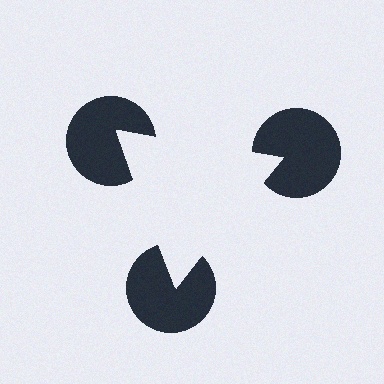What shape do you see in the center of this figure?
An illusory triangle — its edges are inferred from the aligned wedge cuts in the pac-man discs, not physically drawn.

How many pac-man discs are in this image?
There are 3 — one at each vertex of the illusory triangle.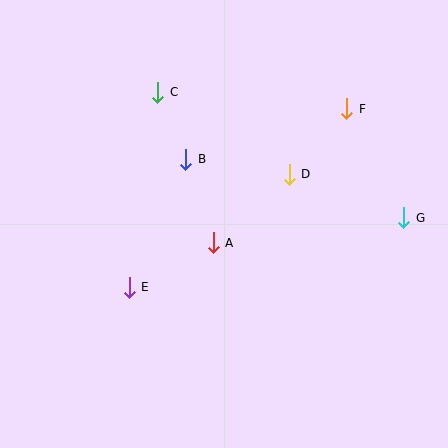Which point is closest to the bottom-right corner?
Point G is closest to the bottom-right corner.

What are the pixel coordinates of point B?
Point B is at (186, 159).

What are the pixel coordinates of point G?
Point G is at (404, 218).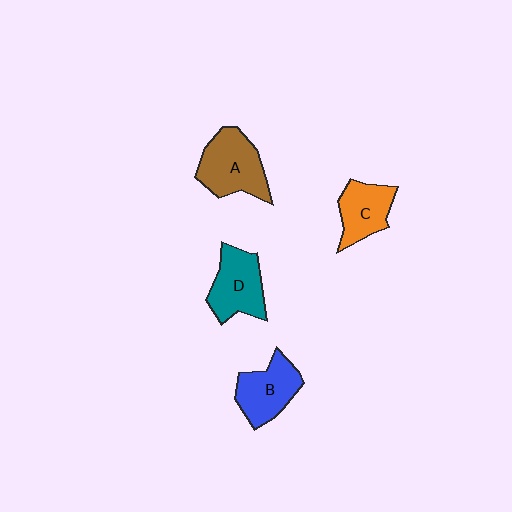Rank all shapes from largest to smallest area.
From largest to smallest: A (brown), D (teal), B (blue), C (orange).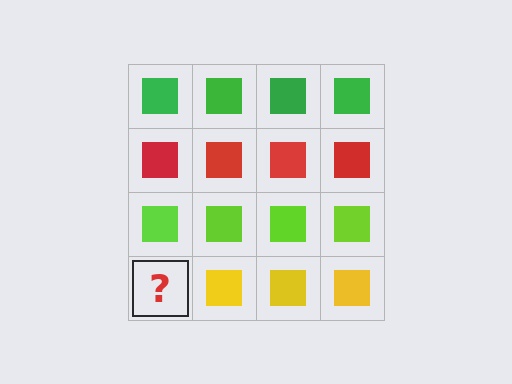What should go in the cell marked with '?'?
The missing cell should contain a yellow square.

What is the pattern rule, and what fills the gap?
The rule is that each row has a consistent color. The gap should be filled with a yellow square.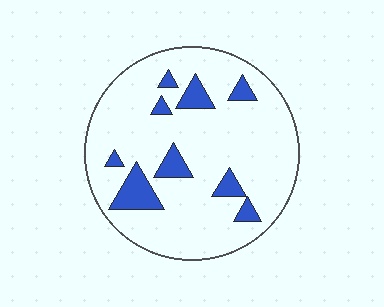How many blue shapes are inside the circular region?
9.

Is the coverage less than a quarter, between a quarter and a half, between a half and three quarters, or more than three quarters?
Less than a quarter.